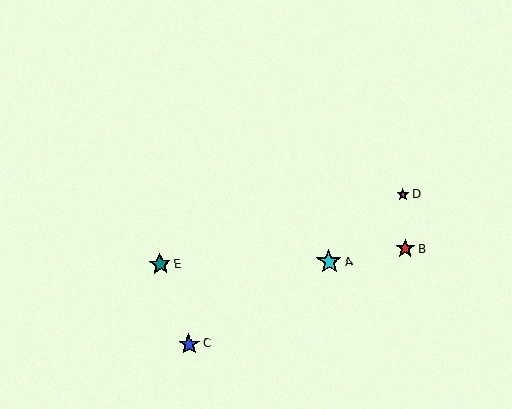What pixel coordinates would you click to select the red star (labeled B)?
Click at (406, 249) to select the red star B.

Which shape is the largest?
The cyan star (labeled A) is the largest.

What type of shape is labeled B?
Shape B is a red star.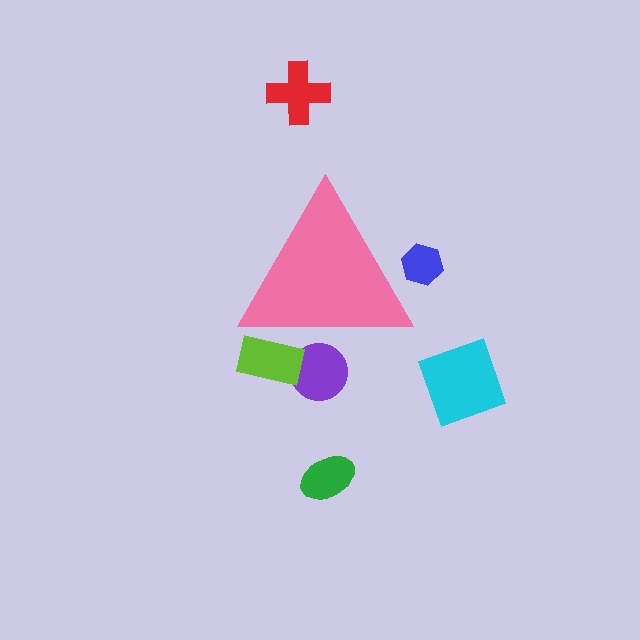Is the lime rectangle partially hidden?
Yes, the lime rectangle is partially hidden behind the pink triangle.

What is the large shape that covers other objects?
A pink triangle.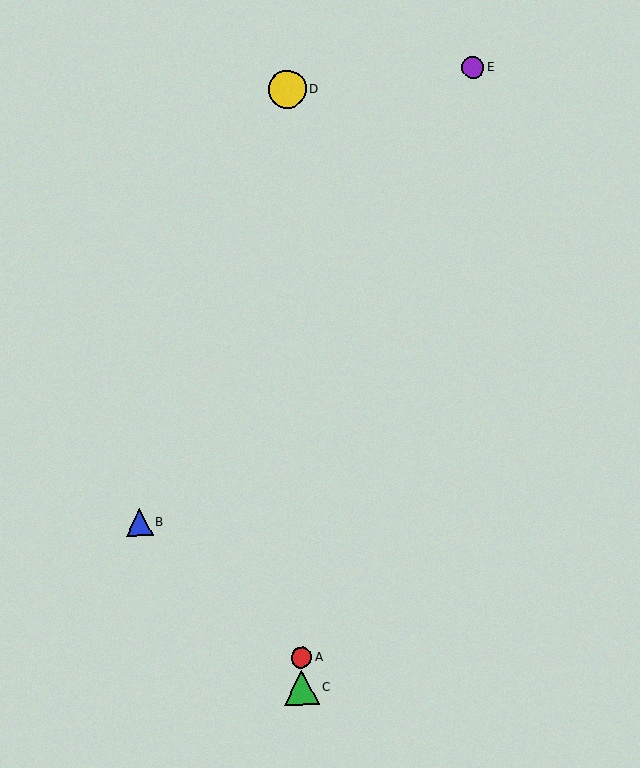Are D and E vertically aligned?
No, D is at x≈287 and E is at x≈473.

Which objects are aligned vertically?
Objects A, C, D are aligned vertically.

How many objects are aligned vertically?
3 objects (A, C, D) are aligned vertically.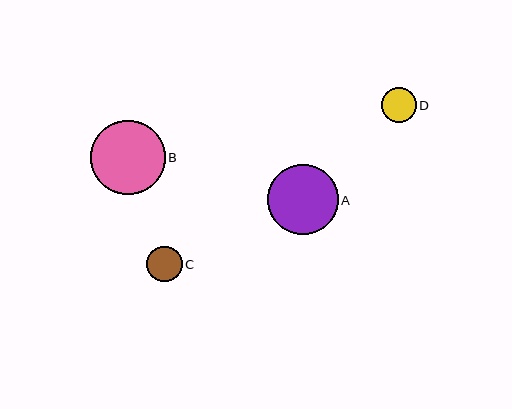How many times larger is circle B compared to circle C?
Circle B is approximately 2.1 times the size of circle C.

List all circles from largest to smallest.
From largest to smallest: B, A, C, D.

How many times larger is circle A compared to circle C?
Circle A is approximately 2.0 times the size of circle C.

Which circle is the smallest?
Circle D is the smallest with a size of approximately 35 pixels.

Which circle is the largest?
Circle B is the largest with a size of approximately 74 pixels.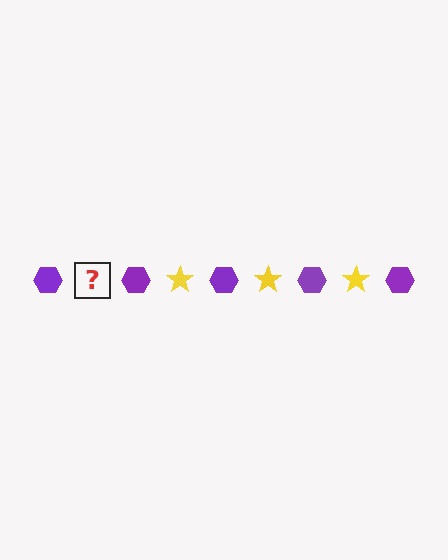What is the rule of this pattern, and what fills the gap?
The rule is that the pattern alternates between purple hexagon and yellow star. The gap should be filled with a yellow star.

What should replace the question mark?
The question mark should be replaced with a yellow star.